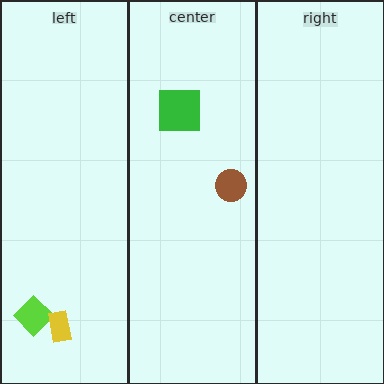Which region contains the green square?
The center region.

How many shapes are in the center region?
2.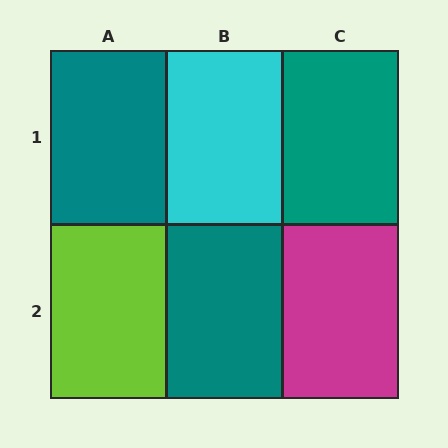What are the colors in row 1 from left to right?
Teal, cyan, teal.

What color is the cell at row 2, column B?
Teal.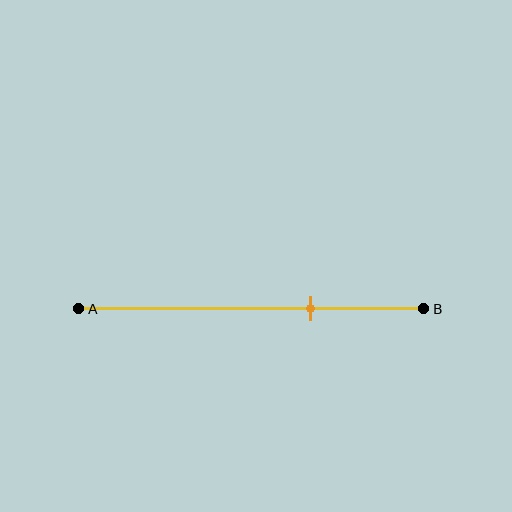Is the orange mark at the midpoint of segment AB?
No, the mark is at about 65% from A, not at the 50% midpoint.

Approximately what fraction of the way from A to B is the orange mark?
The orange mark is approximately 65% of the way from A to B.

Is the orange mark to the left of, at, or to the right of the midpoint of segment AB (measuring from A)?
The orange mark is to the right of the midpoint of segment AB.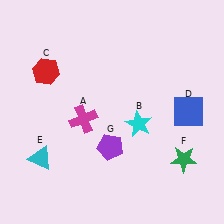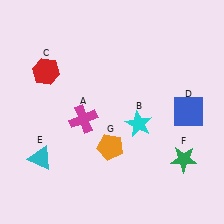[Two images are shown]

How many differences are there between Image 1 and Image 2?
There is 1 difference between the two images.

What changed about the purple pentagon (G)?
In Image 1, G is purple. In Image 2, it changed to orange.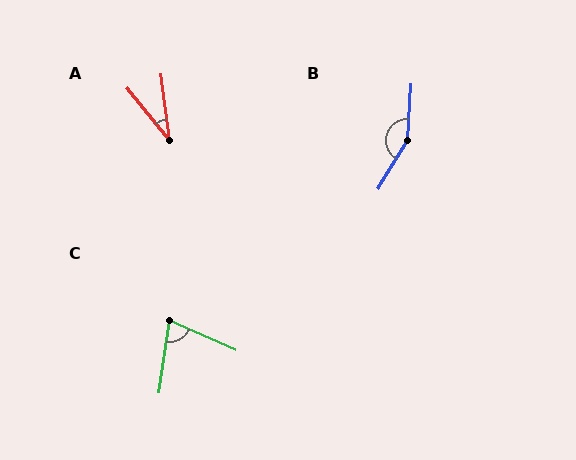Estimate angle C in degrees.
Approximately 74 degrees.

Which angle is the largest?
B, at approximately 153 degrees.